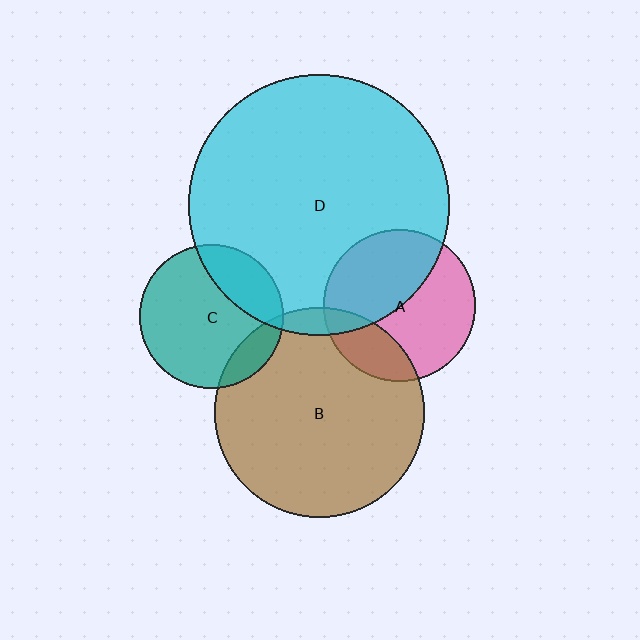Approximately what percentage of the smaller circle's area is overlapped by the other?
Approximately 5%.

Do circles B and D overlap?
Yes.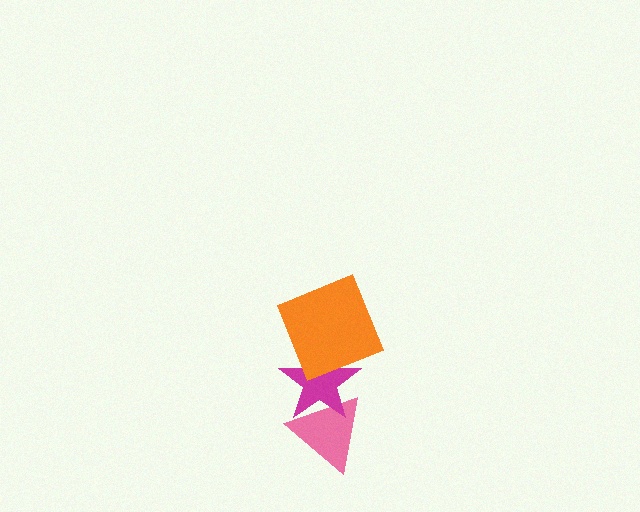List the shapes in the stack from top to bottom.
From top to bottom: the orange square, the magenta star, the pink triangle.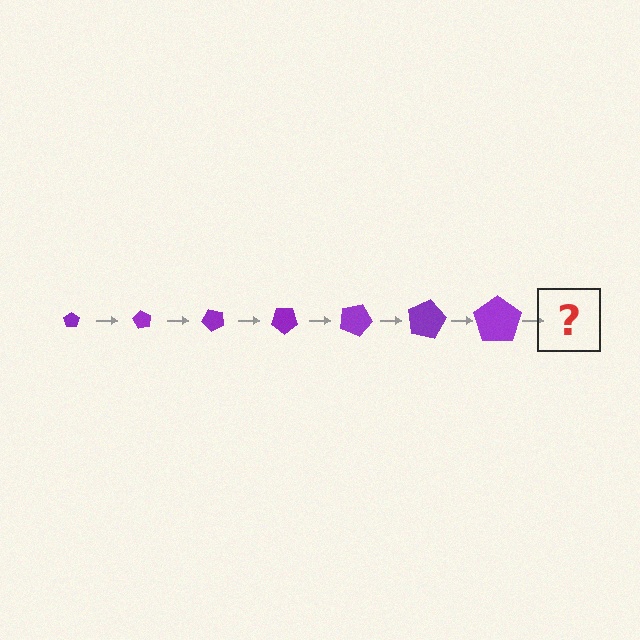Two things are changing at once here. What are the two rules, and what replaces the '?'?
The two rules are that the pentagon grows larger each step and it rotates 60 degrees each step. The '?' should be a pentagon, larger than the previous one and rotated 420 degrees from the start.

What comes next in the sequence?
The next element should be a pentagon, larger than the previous one and rotated 420 degrees from the start.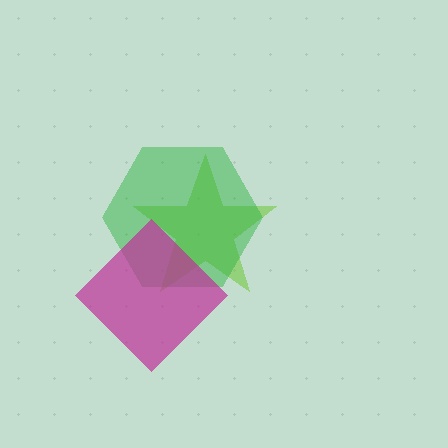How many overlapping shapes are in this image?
There are 3 overlapping shapes in the image.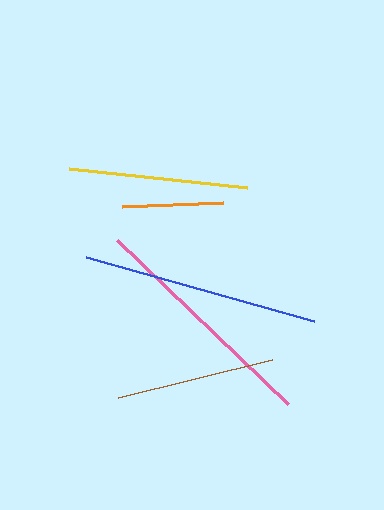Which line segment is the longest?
The pink line is the longest at approximately 237 pixels.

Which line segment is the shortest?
The orange line is the shortest at approximately 101 pixels.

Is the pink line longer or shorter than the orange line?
The pink line is longer than the orange line.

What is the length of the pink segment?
The pink segment is approximately 237 pixels long.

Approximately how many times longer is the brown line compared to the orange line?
The brown line is approximately 1.6 times the length of the orange line.